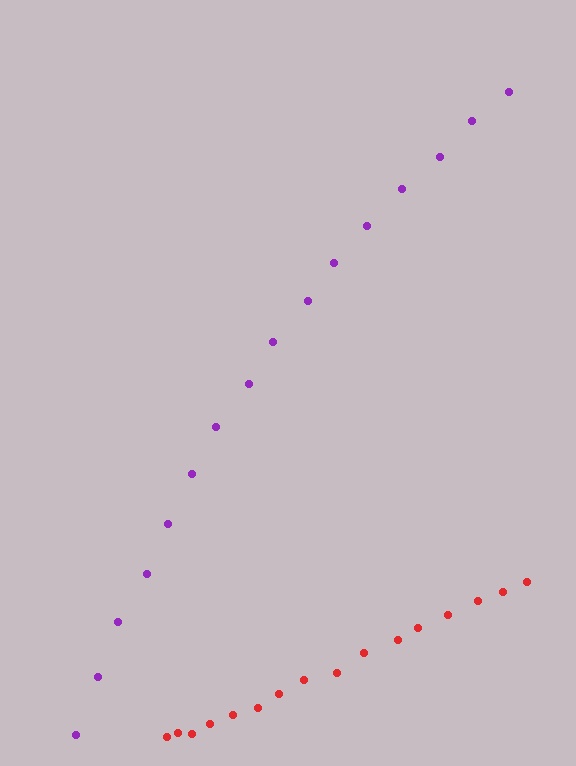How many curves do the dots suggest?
There are 2 distinct paths.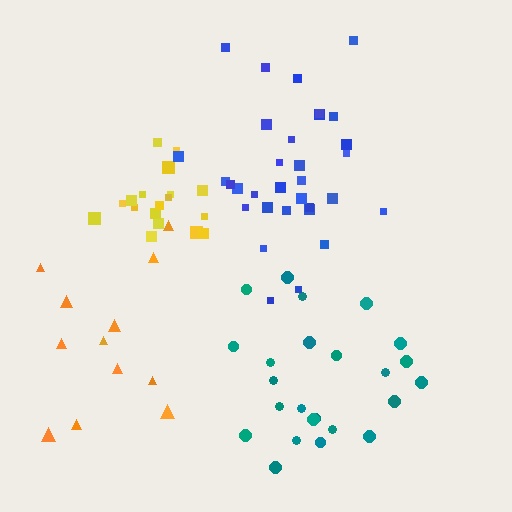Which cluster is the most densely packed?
Yellow.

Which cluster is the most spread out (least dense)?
Orange.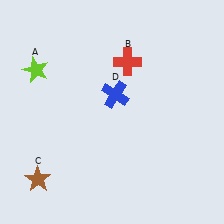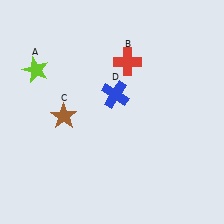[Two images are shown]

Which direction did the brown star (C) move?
The brown star (C) moved up.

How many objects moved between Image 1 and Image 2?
1 object moved between the two images.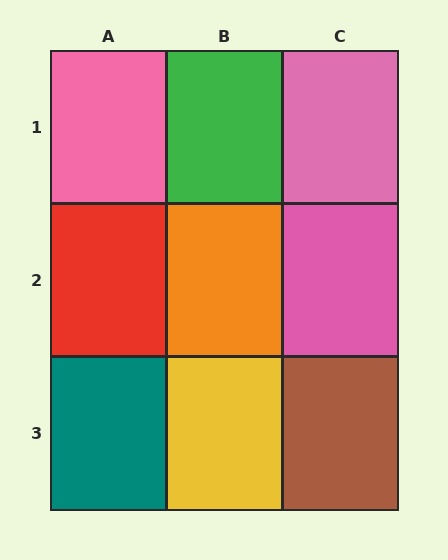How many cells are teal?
1 cell is teal.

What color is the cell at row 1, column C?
Pink.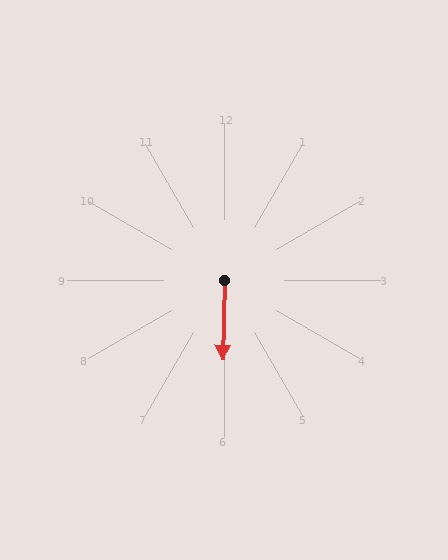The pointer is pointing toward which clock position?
Roughly 6 o'clock.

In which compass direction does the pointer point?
South.